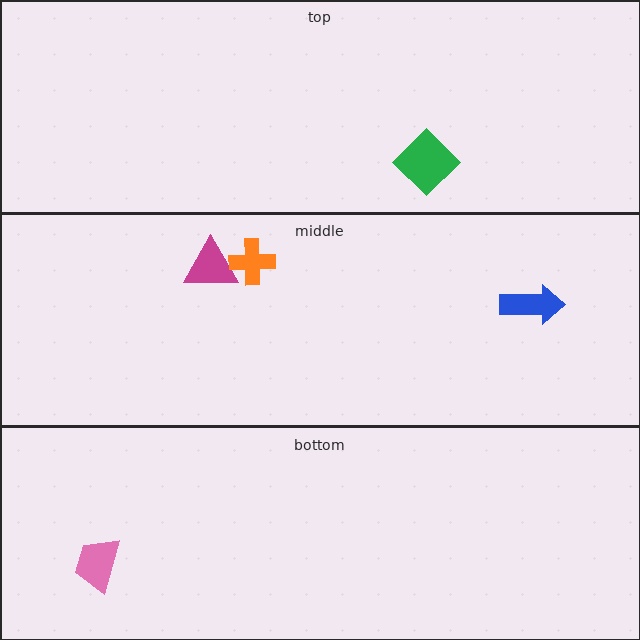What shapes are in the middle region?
The magenta triangle, the blue arrow, the orange cross.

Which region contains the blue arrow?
The middle region.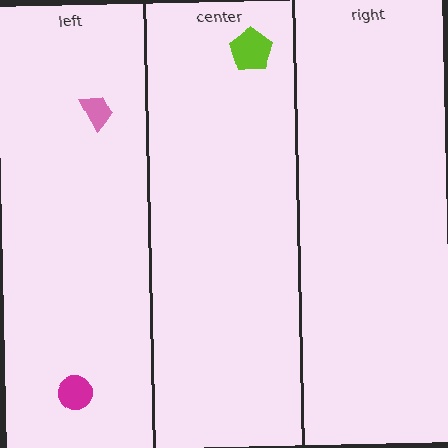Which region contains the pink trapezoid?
The left region.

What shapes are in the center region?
The lime pentagon.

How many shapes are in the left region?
2.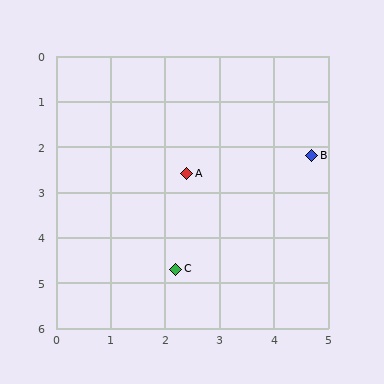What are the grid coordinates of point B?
Point B is at approximately (4.7, 2.2).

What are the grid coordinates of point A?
Point A is at approximately (2.4, 2.6).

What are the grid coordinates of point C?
Point C is at approximately (2.2, 4.7).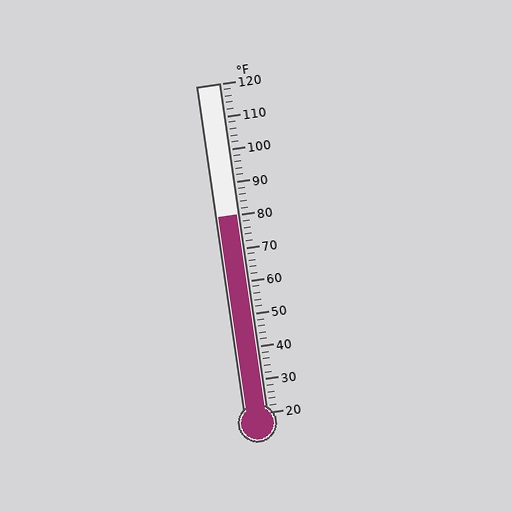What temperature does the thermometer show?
The thermometer shows approximately 80°F.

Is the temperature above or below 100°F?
The temperature is below 100°F.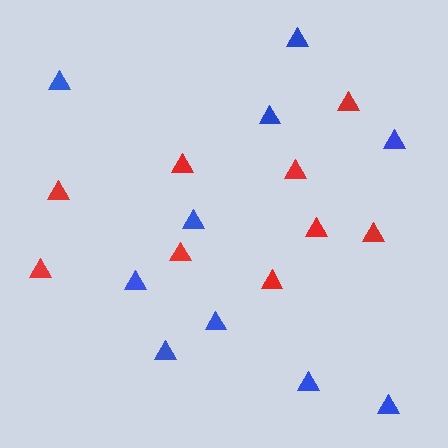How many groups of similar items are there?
There are 2 groups: one group of red triangles (9) and one group of blue triangles (10).